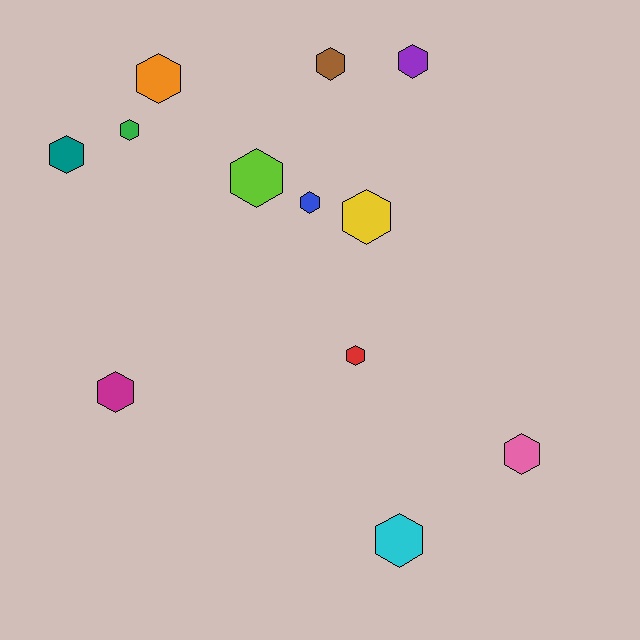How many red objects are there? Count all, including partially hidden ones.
There is 1 red object.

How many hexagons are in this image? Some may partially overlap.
There are 12 hexagons.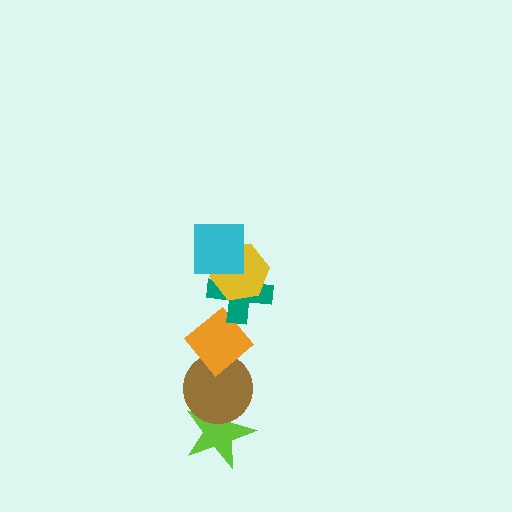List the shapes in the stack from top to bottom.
From top to bottom: the cyan square, the yellow hexagon, the teal cross, the orange diamond, the brown circle, the lime star.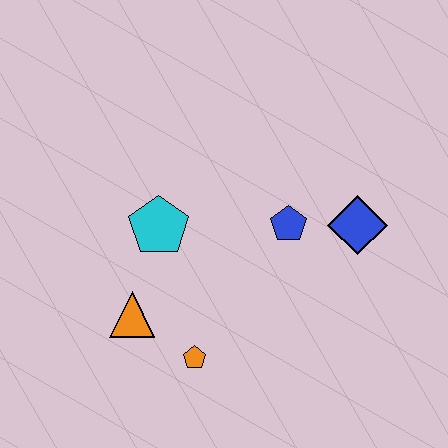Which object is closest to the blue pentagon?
The blue diamond is closest to the blue pentagon.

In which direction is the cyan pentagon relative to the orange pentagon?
The cyan pentagon is above the orange pentagon.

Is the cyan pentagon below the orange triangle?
No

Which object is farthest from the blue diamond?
The orange triangle is farthest from the blue diamond.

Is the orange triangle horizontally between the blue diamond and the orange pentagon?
No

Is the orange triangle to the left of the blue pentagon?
Yes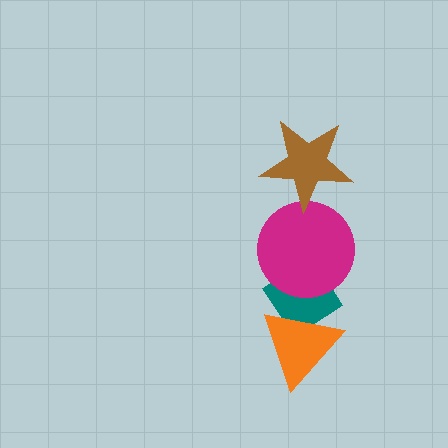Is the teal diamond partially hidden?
Yes, it is partially covered by another shape.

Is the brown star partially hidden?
No, no other shape covers it.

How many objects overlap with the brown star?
1 object overlaps with the brown star.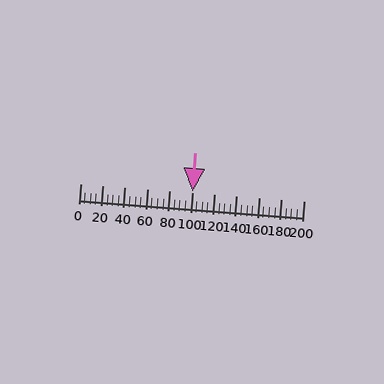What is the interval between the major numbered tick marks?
The major tick marks are spaced 20 units apart.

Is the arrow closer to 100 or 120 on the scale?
The arrow is closer to 100.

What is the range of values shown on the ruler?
The ruler shows values from 0 to 200.